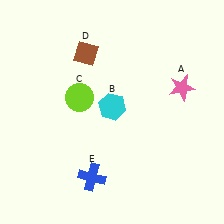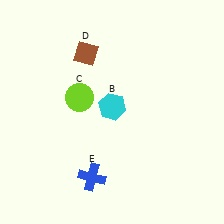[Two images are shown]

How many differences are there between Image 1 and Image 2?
There is 1 difference between the two images.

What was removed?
The pink star (A) was removed in Image 2.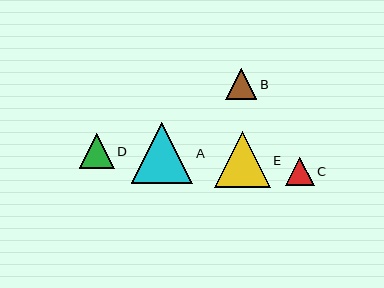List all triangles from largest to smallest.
From largest to smallest: A, E, D, B, C.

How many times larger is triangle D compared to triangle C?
Triangle D is approximately 1.2 times the size of triangle C.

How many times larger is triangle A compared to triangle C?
Triangle A is approximately 2.2 times the size of triangle C.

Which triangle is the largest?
Triangle A is the largest with a size of approximately 61 pixels.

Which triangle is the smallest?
Triangle C is the smallest with a size of approximately 28 pixels.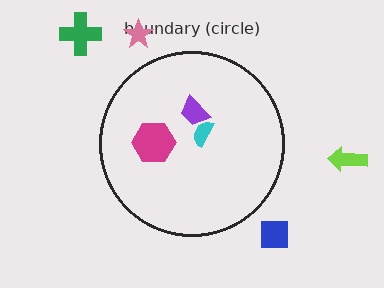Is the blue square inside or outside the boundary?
Outside.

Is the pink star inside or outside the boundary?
Outside.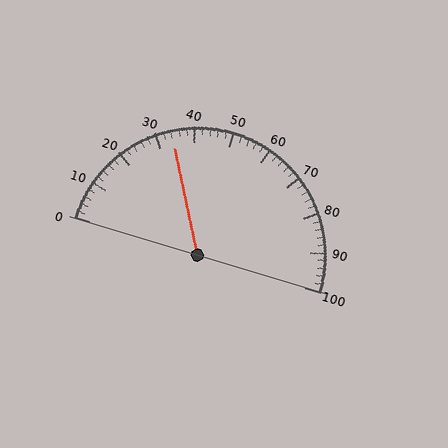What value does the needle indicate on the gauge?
The needle indicates approximately 34.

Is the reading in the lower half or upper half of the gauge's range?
The reading is in the lower half of the range (0 to 100).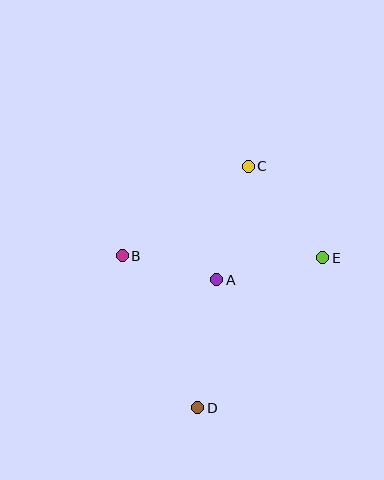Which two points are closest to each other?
Points A and B are closest to each other.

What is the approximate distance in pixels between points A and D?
The distance between A and D is approximately 130 pixels.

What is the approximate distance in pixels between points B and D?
The distance between B and D is approximately 169 pixels.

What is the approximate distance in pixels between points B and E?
The distance between B and E is approximately 200 pixels.